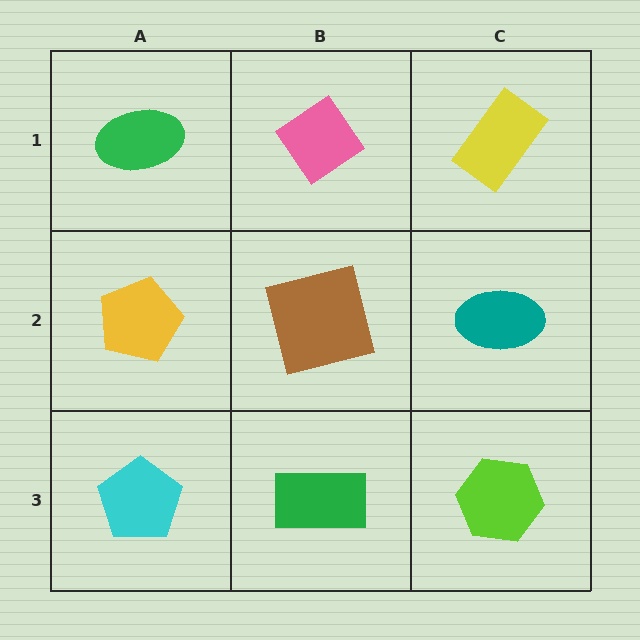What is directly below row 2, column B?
A green rectangle.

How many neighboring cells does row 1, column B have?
3.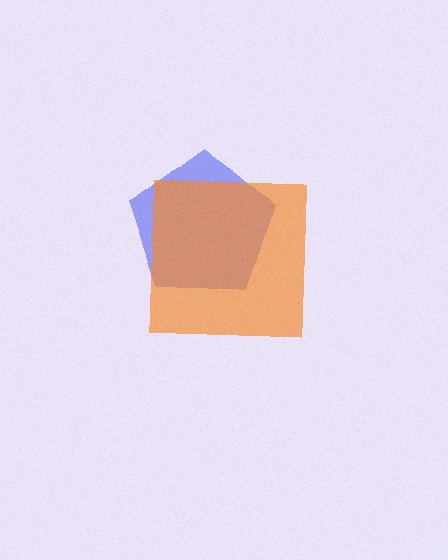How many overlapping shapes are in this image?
There are 2 overlapping shapes in the image.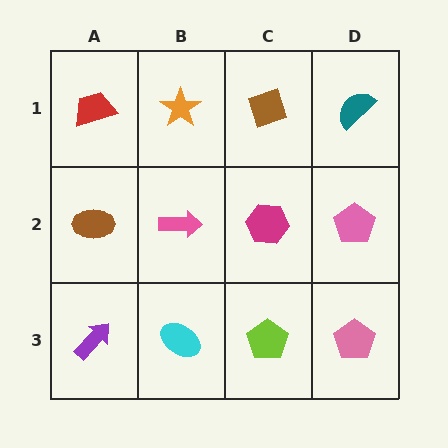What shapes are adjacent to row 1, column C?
A magenta hexagon (row 2, column C), an orange star (row 1, column B), a teal semicircle (row 1, column D).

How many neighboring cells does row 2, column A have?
3.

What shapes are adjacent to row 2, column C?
A brown diamond (row 1, column C), a lime pentagon (row 3, column C), a pink arrow (row 2, column B), a pink pentagon (row 2, column D).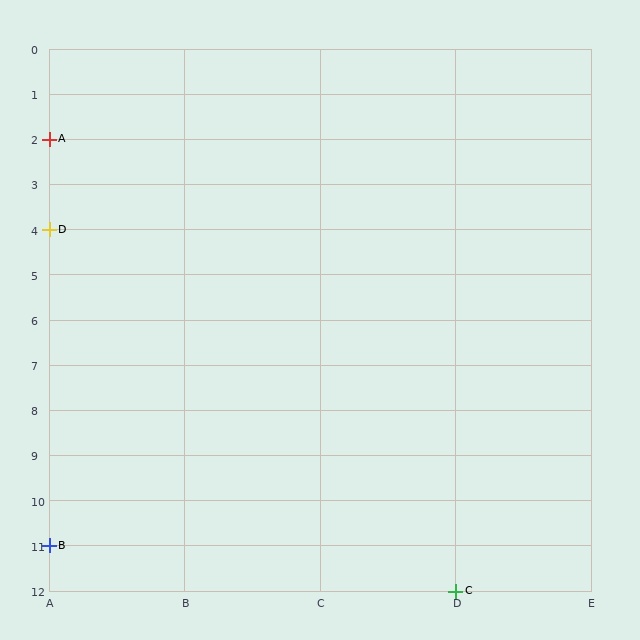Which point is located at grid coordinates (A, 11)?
Point B is at (A, 11).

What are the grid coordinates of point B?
Point B is at grid coordinates (A, 11).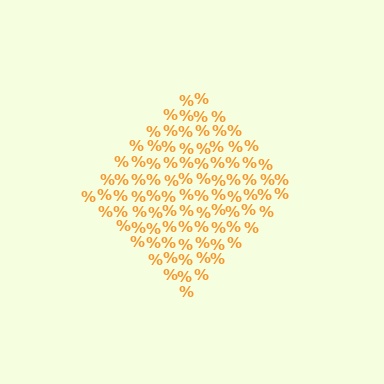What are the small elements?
The small elements are percent signs.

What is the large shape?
The large shape is a diamond.